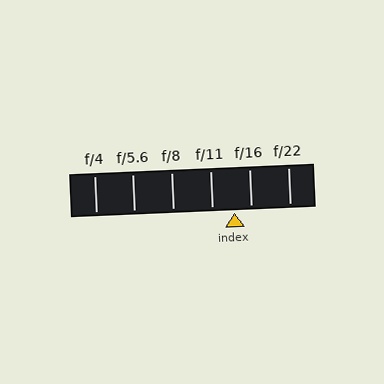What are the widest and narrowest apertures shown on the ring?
The widest aperture shown is f/4 and the narrowest is f/22.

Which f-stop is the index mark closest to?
The index mark is closest to f/16.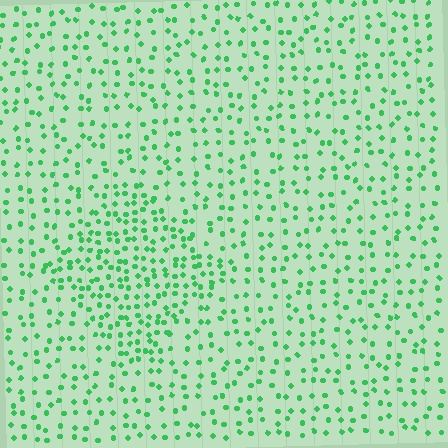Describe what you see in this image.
The image contains small green elements arranged at two different densities. A diamond-shaped region is visible where the elements are more densely packed than the surrounding area.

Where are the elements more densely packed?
The elements are more densely packed inside the diamond boundary.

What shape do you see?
I see a diamond.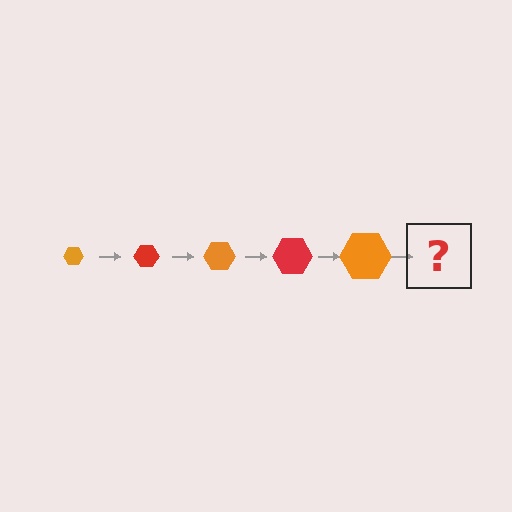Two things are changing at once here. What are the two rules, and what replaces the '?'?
The two rules are that the hexagon grows larger each step and the color cycles through orange and red. The '?' should be a red hexagon, larger than the previous one.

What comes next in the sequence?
The next element should be a red hexagon, larger than the previous one.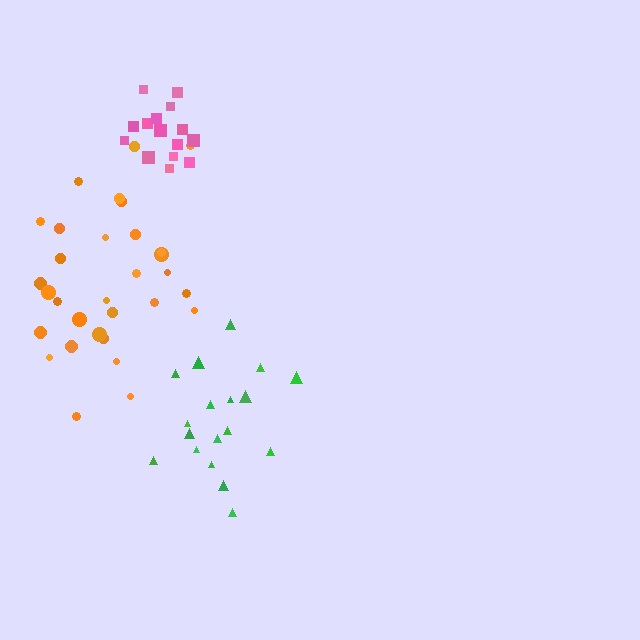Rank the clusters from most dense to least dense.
pink, green, orange.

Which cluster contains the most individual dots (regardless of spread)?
Orange (31).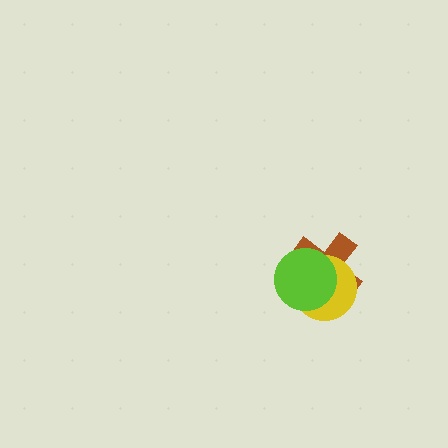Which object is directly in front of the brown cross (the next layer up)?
The yellow circle is directly in front of the brown cross.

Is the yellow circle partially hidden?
Yes, it is partially covered by another shape.